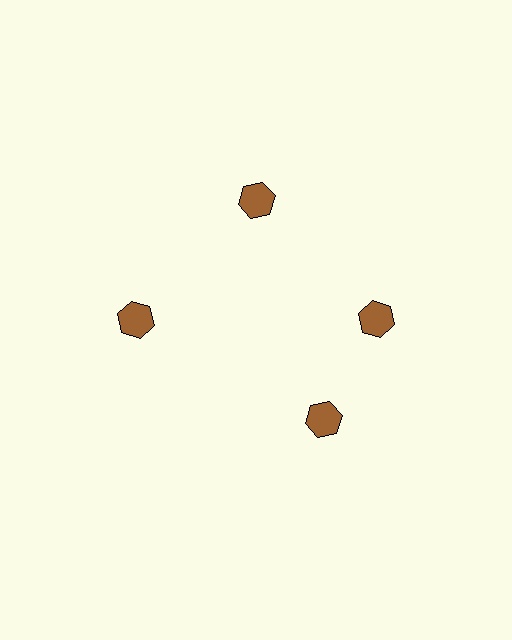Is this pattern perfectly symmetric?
No. The 4 brown hexagons are arranged in a ring, but one element near the 6 o'clock position is rotated out of alignment along the ring, breaking the 4-fold rotational symmetry.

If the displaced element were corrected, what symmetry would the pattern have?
It would have 4-fold rotational symmetry — the pattern would map onto itself every 90 degrees.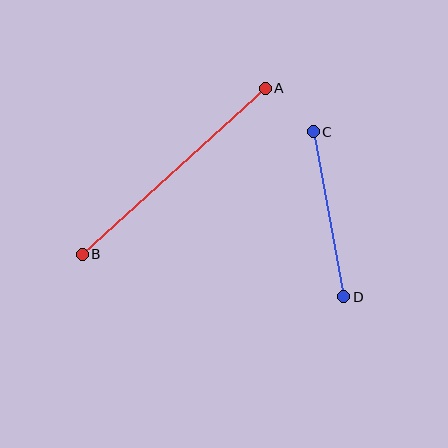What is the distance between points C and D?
The distance is approximately 168 pixels.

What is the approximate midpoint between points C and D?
The midpoint is at approximately (329, 214) pixels.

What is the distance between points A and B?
The distance is approximately 247 pixels.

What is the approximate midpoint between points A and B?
The midpoint is at approximately (174, 171) pixels.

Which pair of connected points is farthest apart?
Points A and B are farthest apart.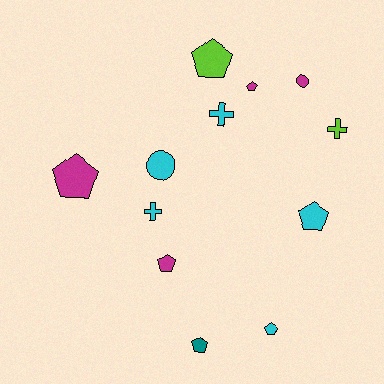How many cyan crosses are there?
There are 2 cyan crosses.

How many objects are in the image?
There are 12 objects.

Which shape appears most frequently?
Pentagon, with 7 objects.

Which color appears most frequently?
Cyan, with 5 objects.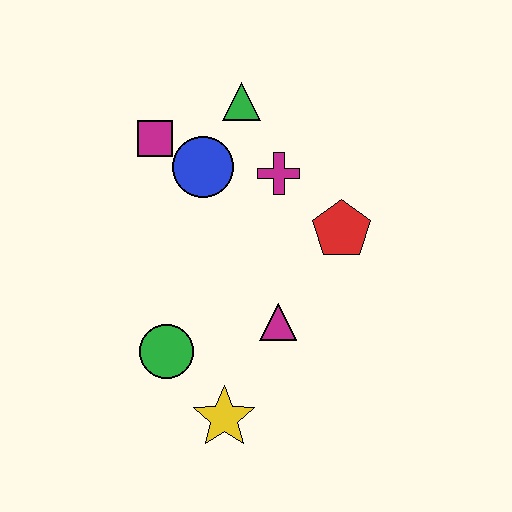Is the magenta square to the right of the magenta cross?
No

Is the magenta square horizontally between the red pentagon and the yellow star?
No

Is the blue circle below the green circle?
No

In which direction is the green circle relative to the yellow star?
The green circle is above the yellow star.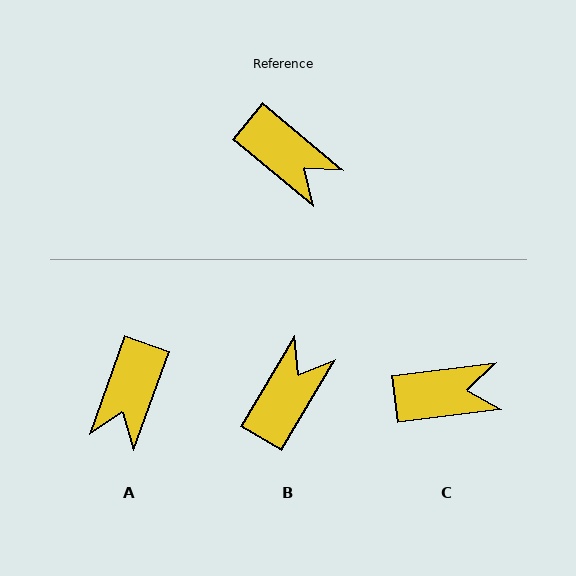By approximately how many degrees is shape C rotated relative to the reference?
Approximately 47 degrees counter-clockwise.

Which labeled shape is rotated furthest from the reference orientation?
B, about 99 degrees away.